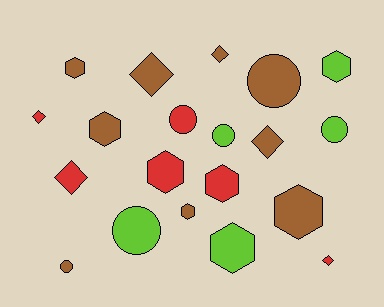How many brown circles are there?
There are 2 brown circles.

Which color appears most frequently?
Brown, with 9 objects.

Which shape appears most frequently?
Hexagon, with 8 objects.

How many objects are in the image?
There are 20 objects.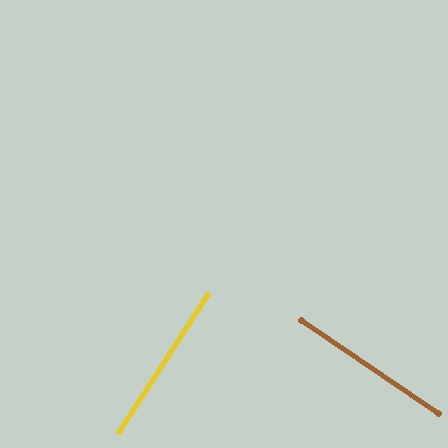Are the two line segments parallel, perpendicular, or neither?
Perpendicular — they meet at approximately 88°.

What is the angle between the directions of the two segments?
Approximately 88 degrees.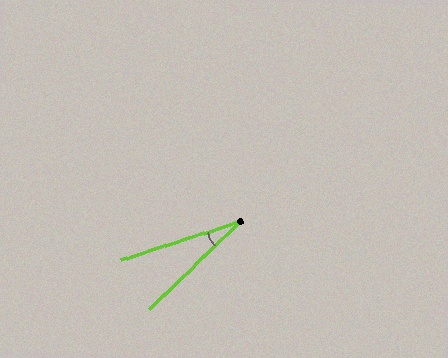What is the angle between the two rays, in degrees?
Approximately 26 degrees.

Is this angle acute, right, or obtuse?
It is acute.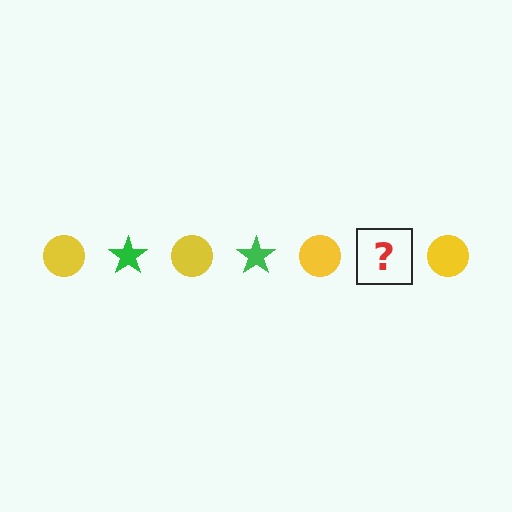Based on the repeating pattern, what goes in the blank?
The blank should be a green star.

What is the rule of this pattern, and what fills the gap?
The rule is that the pattern alternates between yellow circle and green star. The gap should be filled with a green star.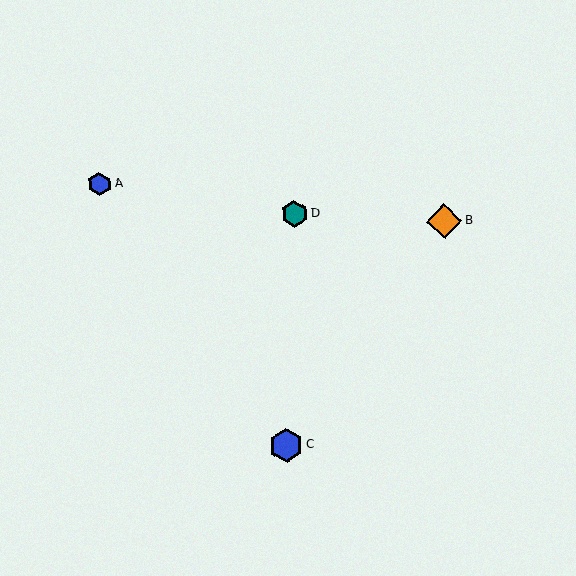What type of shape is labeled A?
Shape A is a blue hexagon.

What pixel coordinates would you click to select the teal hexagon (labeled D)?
Click at (294, 214) to select the teal hexagon D.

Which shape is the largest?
The orange diamond (labeled B) is the largest.